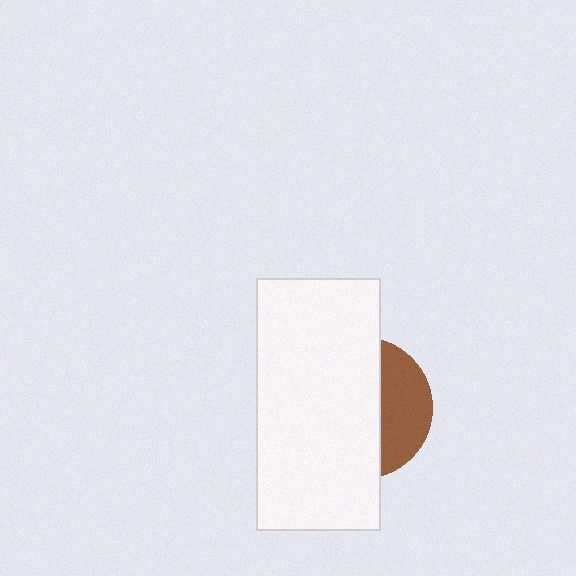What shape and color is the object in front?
The object in front is a white rectangle.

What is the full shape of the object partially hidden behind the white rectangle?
The partially hidden object is a brown circle.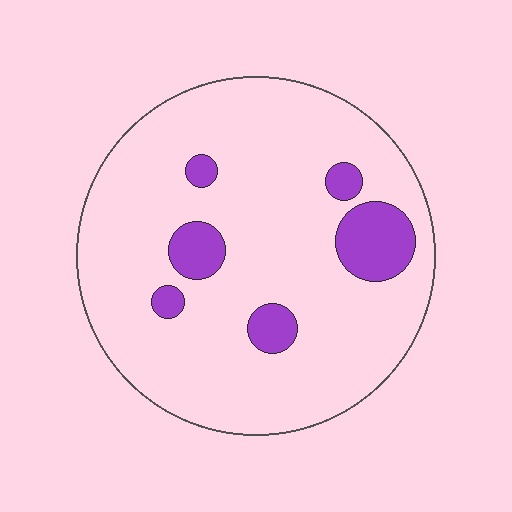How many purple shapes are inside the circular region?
6.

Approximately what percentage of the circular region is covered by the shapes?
Approximately 15%.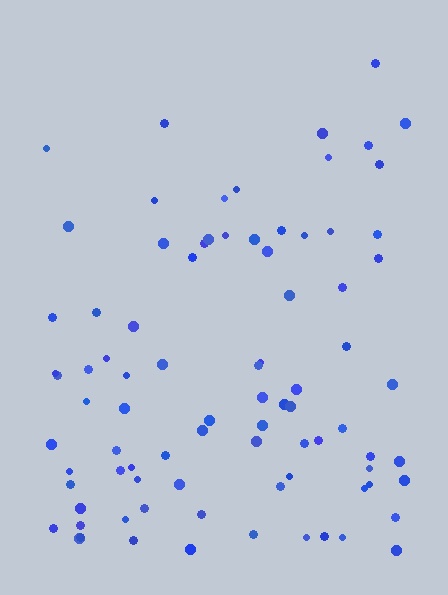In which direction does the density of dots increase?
From top to bottom, with the bottom side densest.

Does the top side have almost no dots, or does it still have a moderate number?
Still a moderate number, just noticeably fewer than the bottom.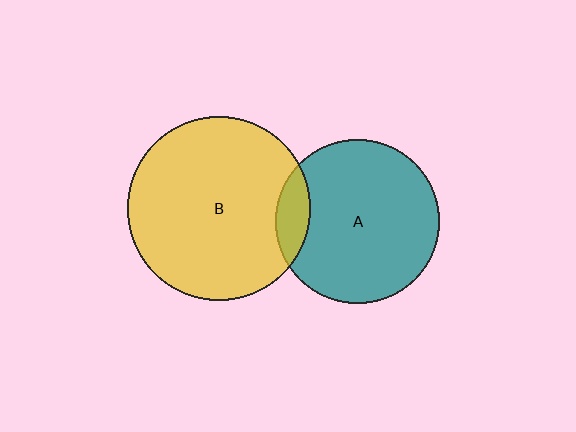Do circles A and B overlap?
Yes.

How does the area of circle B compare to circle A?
Approximately 1.2 times.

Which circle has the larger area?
Circle B (yellow).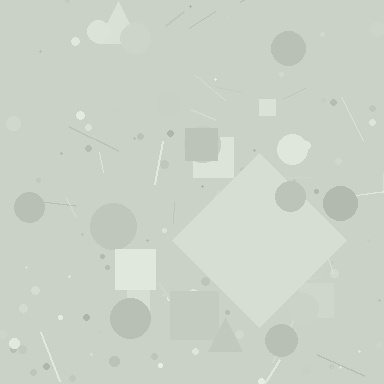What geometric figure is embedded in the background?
A diamond is embedded in the background.